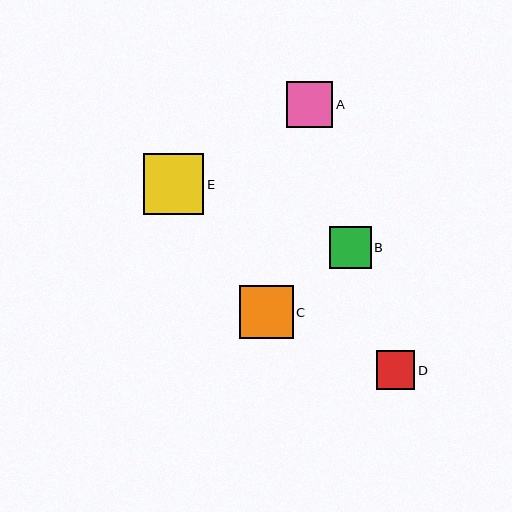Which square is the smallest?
Square D is the smallest with a size of approximately 38 pixels.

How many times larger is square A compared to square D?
Square A is approximately 1.2 times the size of square D.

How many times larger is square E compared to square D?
Square E is approximately 1.6 times the size of square D.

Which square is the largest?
Square E is the largest with a size of approximately 60 pixels.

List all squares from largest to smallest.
From largest to smallest: E, C, A, B, D.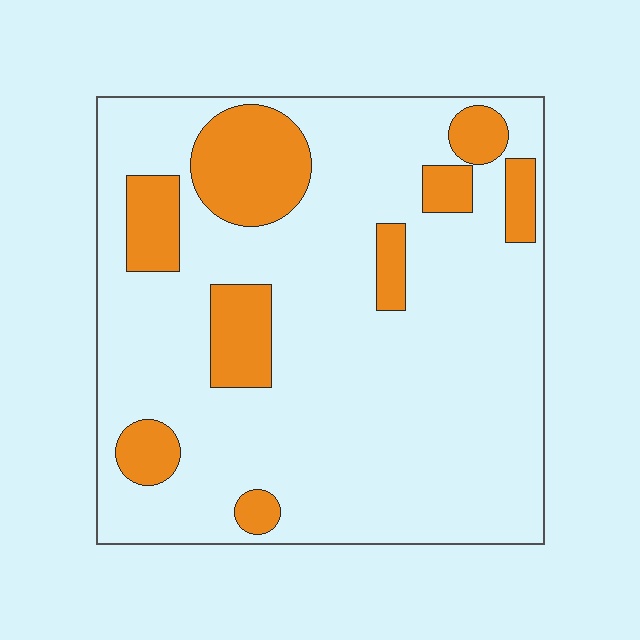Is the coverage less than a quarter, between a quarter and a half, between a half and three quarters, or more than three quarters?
Less than a quarter.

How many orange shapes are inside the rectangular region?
9.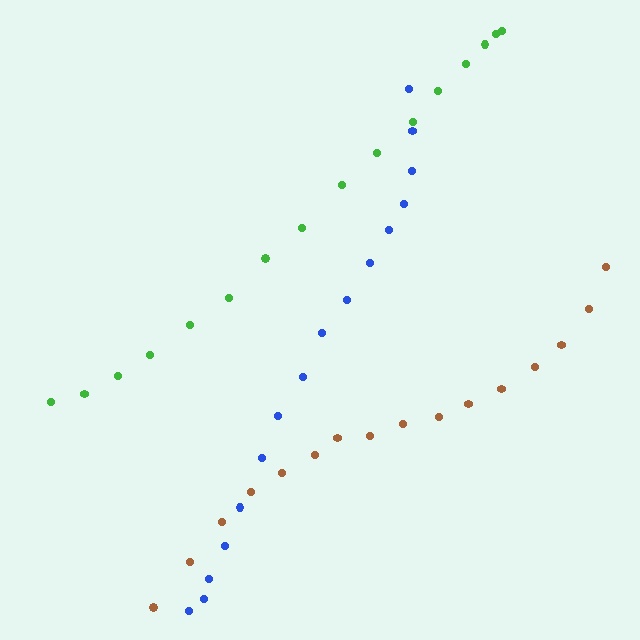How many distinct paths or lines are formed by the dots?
There are 3 distinct paths.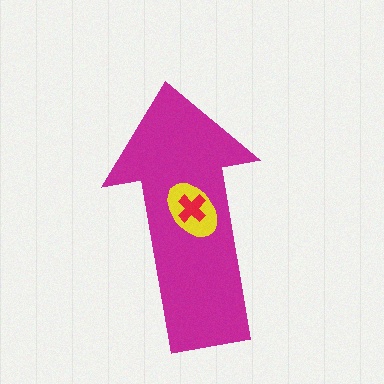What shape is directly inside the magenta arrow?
The yellow ellipse.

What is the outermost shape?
The magenta arrow.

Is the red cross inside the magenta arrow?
Yes.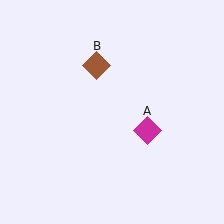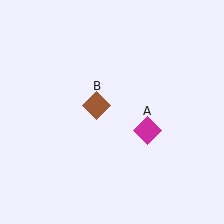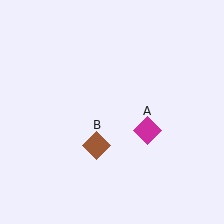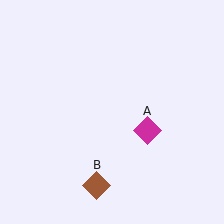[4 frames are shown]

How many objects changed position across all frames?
1 object changed position: brown diamond (object B).